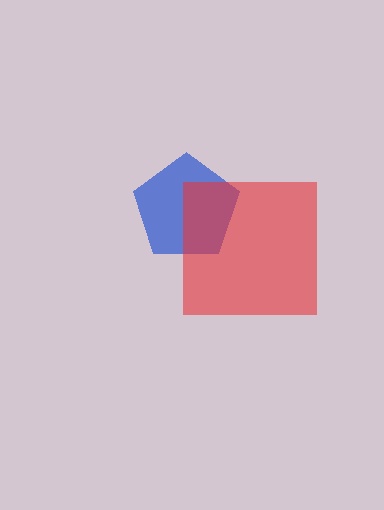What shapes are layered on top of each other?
The layered shapes are: a blue pentagon, a red square.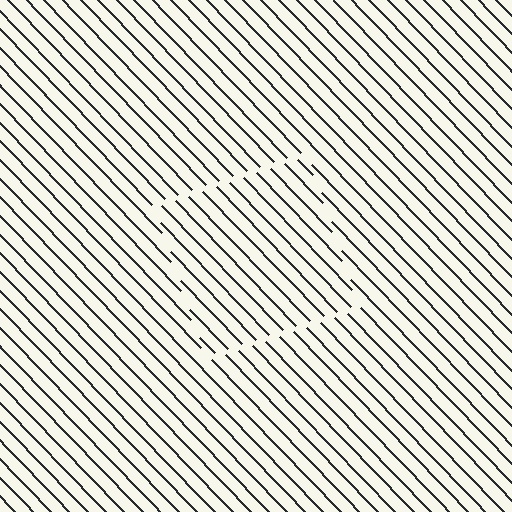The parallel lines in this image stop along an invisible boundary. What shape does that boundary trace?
An illusory square. The interior of the shape contains the same grating, shifted by half a period — the contour is defined by the phase discontinuity where line-ends from the inner and outer gratings abut.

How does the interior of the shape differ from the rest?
The interior of the shape contains the same grating, shifted by half a period — the contour is defined by the phase discontinuity where line-ends from the inner and outer gratings abut.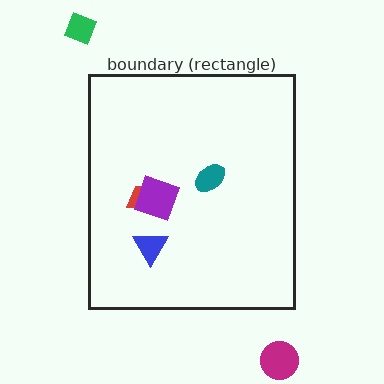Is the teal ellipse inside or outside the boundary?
Inside.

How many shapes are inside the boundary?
4 inside, 2 outside.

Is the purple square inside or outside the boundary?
Inside.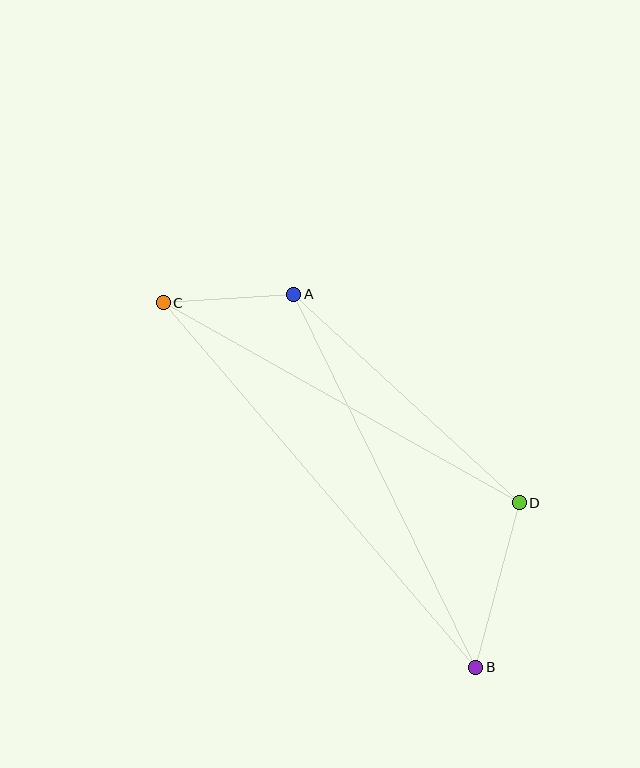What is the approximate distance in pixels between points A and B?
The distance between A and B is approximately 415 pixels.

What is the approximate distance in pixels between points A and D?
The distance between A and D is approximately 307 pixels.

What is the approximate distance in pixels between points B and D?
The distance between B and D is approximately 170 pixels.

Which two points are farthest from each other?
Points B and C are farthest from each other.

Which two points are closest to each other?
Points A and C are closest to each other.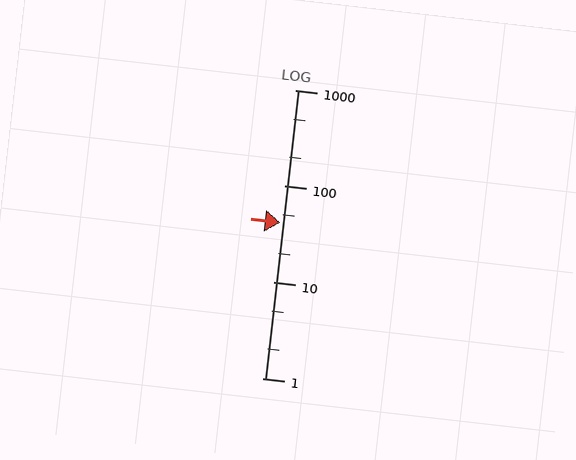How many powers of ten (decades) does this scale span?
The scale spans 3 decades, from 1 to 1000.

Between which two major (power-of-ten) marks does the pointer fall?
The pointer is between 10 and 100.